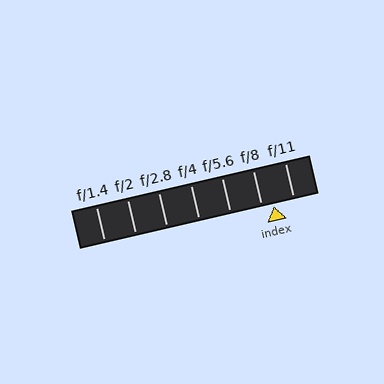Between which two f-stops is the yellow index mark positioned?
The index mark is between f/8 and f/11.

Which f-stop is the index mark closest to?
The index mark is closest to f/8.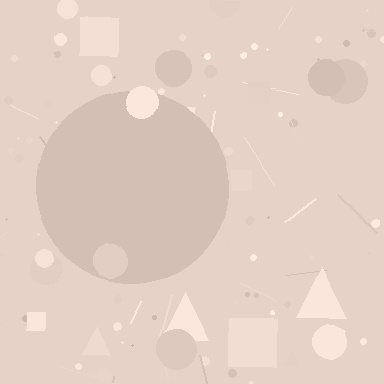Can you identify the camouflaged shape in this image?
The camouflaged shape is a circle.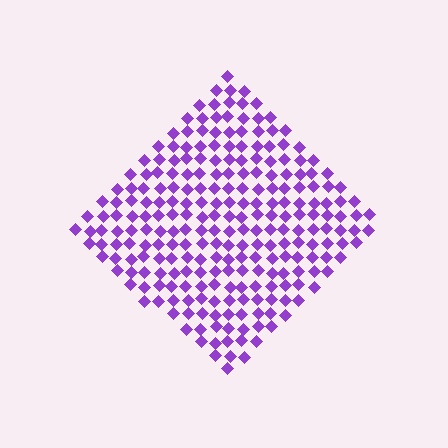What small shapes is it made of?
It is made of small diamonds.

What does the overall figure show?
The overall figure shows a diamond.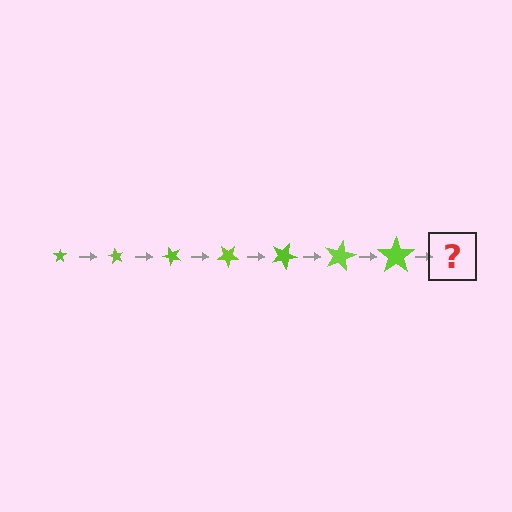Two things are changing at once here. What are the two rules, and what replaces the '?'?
The two rules are that the star grows larger each step and it rotates 60 degrees each step. The '?' should be a star, larger than the previous one and rotated 420 degrees from the start.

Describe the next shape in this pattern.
It should be a star, larger than the previous one and rotated 420 degrees from the start.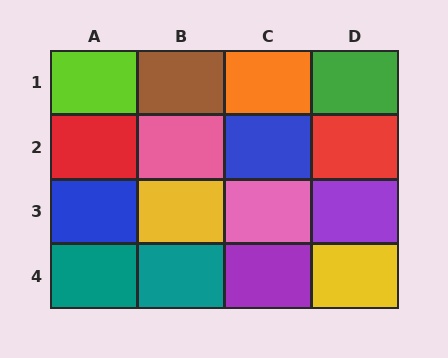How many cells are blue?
2 cells are blue.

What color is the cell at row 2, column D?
Red.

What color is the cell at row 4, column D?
Yellow.